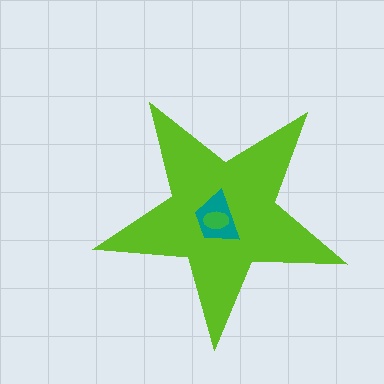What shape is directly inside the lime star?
The teal trapezoid.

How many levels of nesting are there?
3.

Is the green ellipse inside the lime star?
Yes.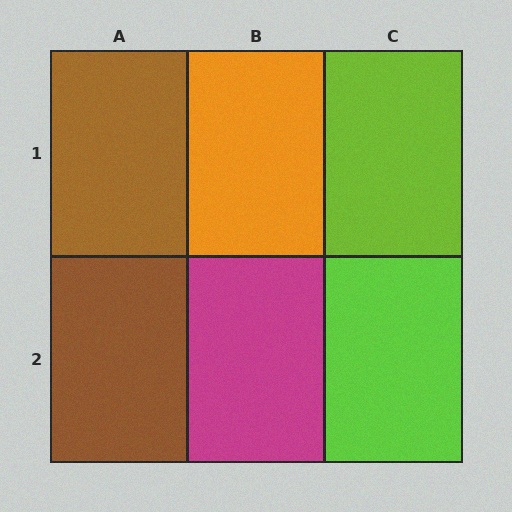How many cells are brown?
2 cells are brown.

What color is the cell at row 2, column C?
Lime.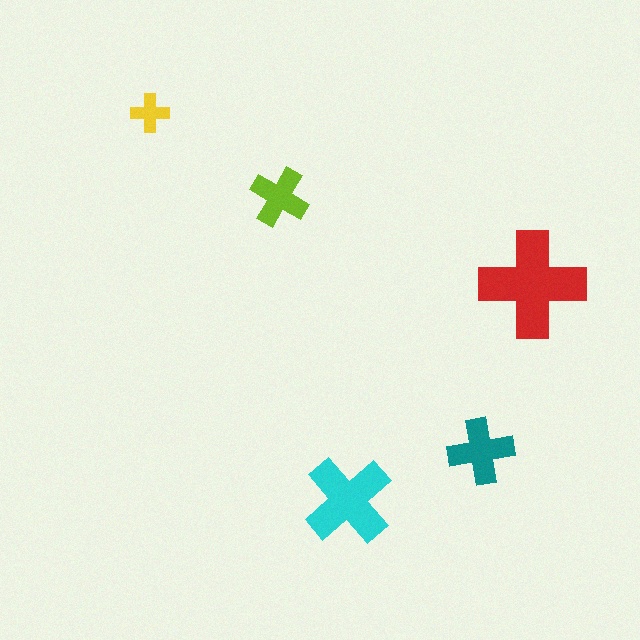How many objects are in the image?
There are 5 objects in the image.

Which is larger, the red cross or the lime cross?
The red one.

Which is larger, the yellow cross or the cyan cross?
The cyan one.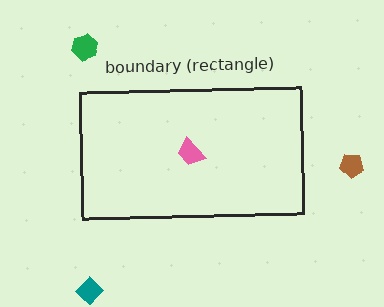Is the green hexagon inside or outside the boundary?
Outside.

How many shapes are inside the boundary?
1 inside, 3 outside.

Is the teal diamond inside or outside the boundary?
Outside.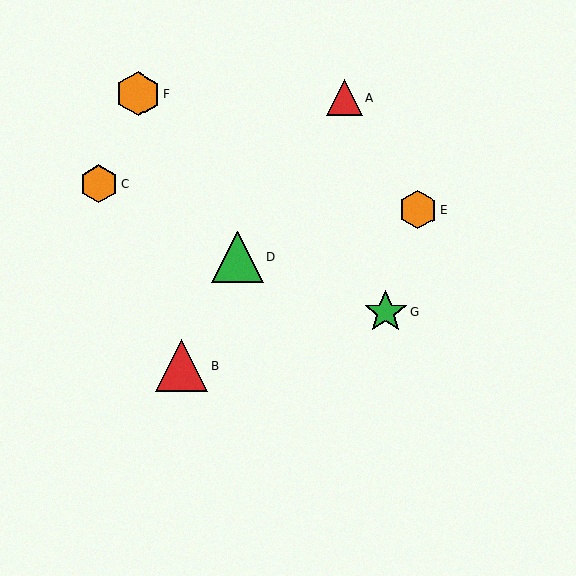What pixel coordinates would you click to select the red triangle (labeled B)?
Click at (181, 365) to select the red triangle B.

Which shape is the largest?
The red triangle (labeled B) is the largest.